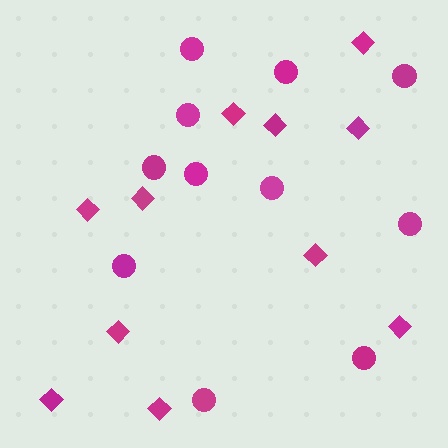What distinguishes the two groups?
There are 2 groups: one group of diamonds (11) and one group of circles (11).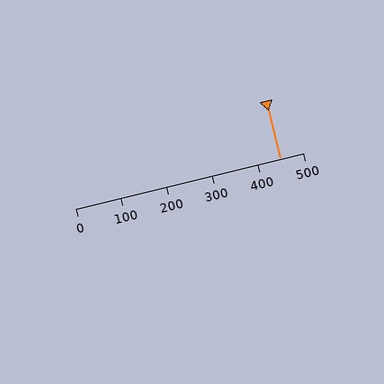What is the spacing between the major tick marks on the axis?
The major ticks are spaced 100 apart.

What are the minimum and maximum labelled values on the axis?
The axis runs from 0 to 500.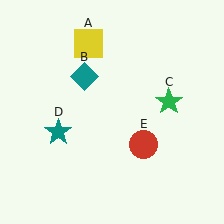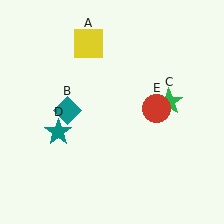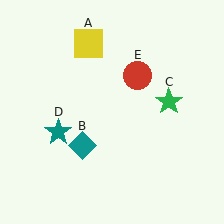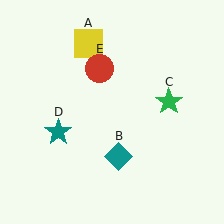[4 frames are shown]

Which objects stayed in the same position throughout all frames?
Yellow square (object A) and green star (object C) and teal star (object D) remained stationary.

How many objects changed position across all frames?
2 objects changed position: teal diamond (object B), red circle (object E).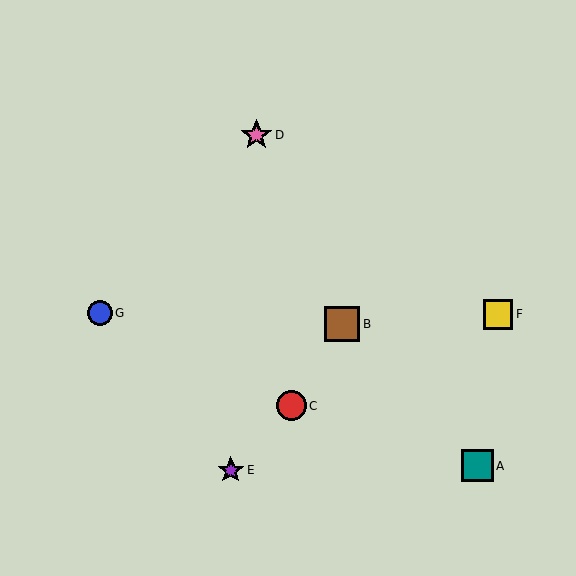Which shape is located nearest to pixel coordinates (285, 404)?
The red circle (labeled C) at (291, 406) is nearest to that location.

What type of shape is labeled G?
Shape G is a blue circle.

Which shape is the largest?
The brown square (labeled B) is the largest.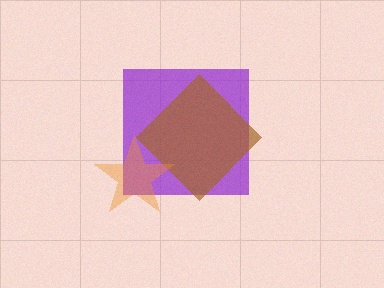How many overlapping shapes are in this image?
There are 3 overlapping shapes in the image.